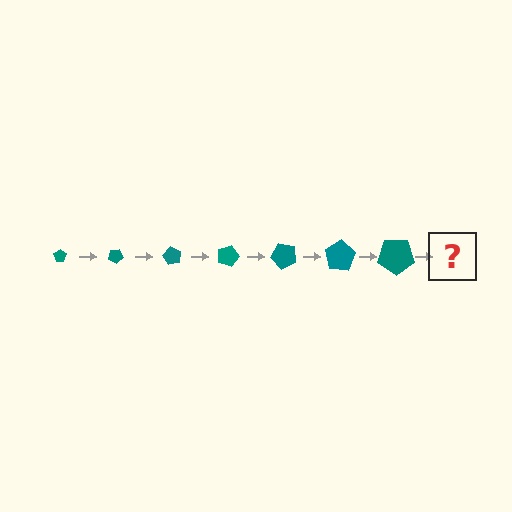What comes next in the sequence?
The next element should be a pentagon, larger than the previous one and rotated 210 degrees from the start.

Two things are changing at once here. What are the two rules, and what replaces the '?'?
The two rules are that the pentagon grows larger each step and it rotates 30 degrees each step. The '?' should be a pentagon, larger than the previous one and rotated 210 degrees from the start.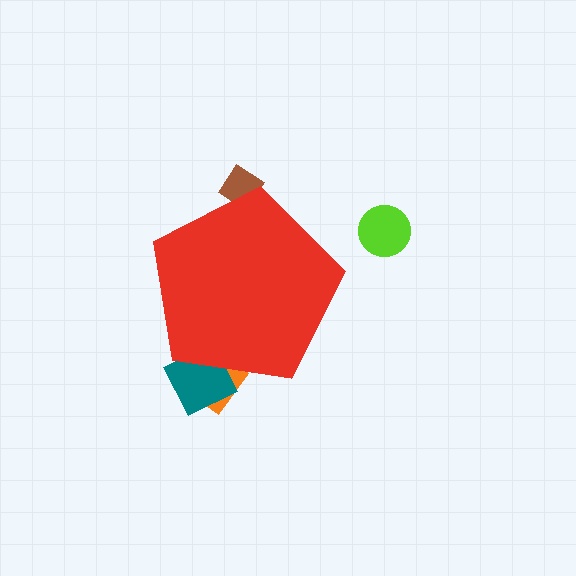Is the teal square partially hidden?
Yes, the teal square is partially hidden behind the red pentagon.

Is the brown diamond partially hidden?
Yes, the brown diamond is partially hidden behind the red pentagon.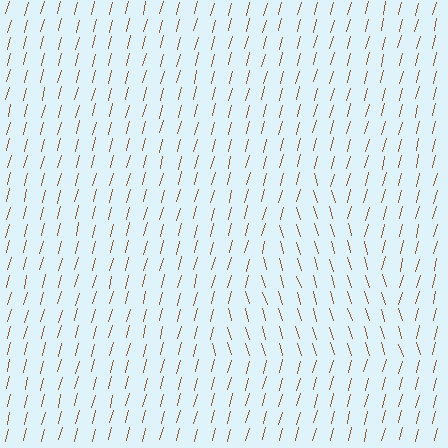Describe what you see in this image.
The image is filled with small brown line segments. A triangle region in the image has lines oriented differently from the surrounding lines, creating a visible texture boundary.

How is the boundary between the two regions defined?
The boundary is defined purely by a change in line orientation (approximately 32 degrees difference). All lines are the same color and thickness.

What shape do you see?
I see a triangle.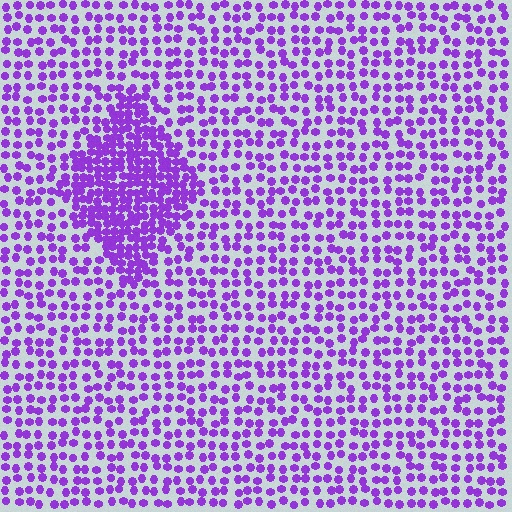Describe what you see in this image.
The image contains small purple elements arranged at two different densities. A diamond-shaped region is visible where the elements are more densely packed than the surrounding area.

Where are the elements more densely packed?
The elements are more densely packed inside the diamond boundary.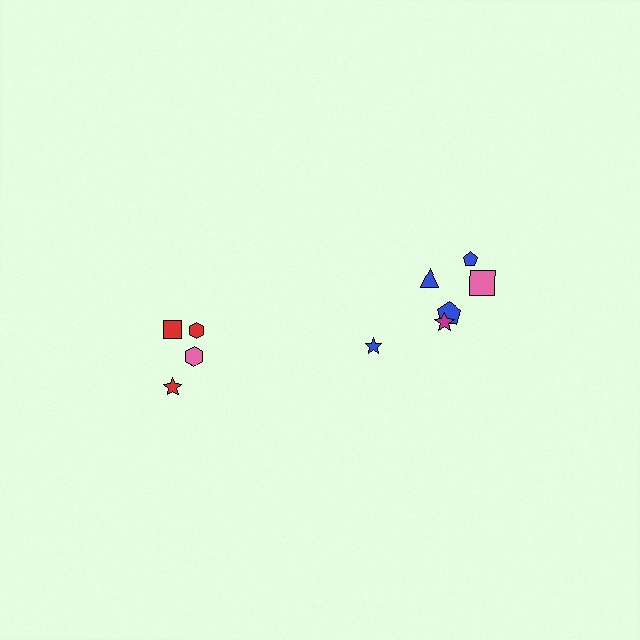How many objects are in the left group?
There are 4 objects.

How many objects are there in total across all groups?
There are 10 objects.